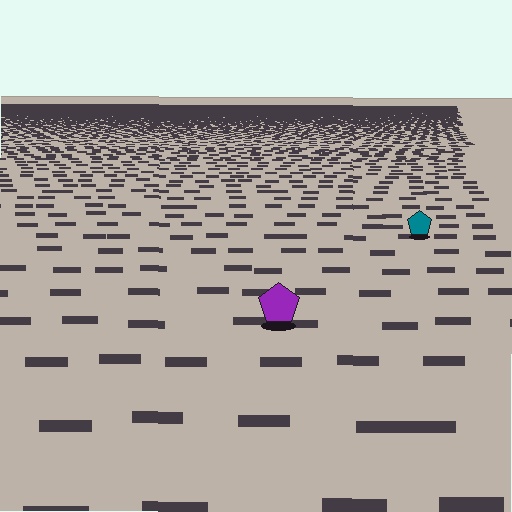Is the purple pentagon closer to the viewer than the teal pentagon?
Yes. The purple pentagon is closer — you can tell from the texture gradient: the ground texture is coarser near it.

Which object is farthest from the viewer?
The teal pentagon is farthest from the viewer. It appears smaller and the ground texture around it is denser.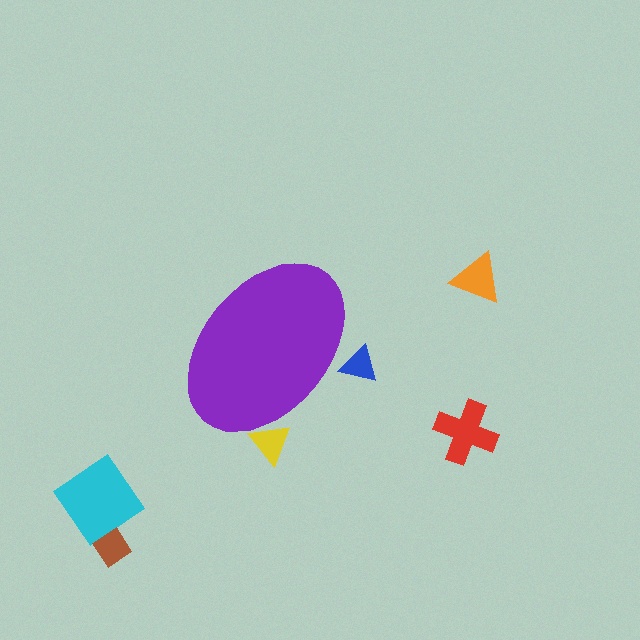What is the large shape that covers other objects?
A purple ellipse.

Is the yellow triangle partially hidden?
Yes, the yellow triangle is partially hidden behind the purple ellipse.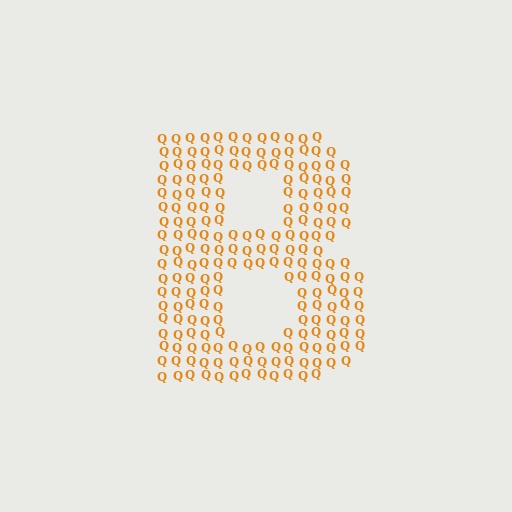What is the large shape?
The large shape is the letter B.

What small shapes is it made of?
It is made of small letter Q's.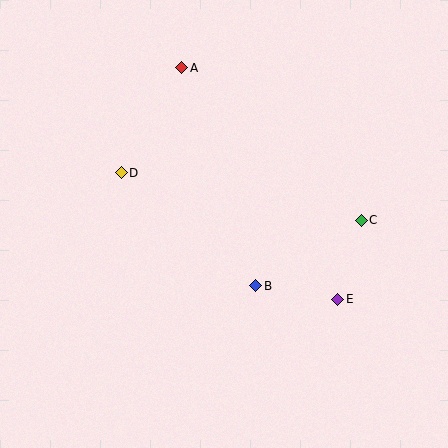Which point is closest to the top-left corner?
Point A is closest to the top-left corner.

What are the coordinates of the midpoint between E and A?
The midpoint between E and A is at (260, 184).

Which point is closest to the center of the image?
Point B at (256, 286) is closest to the center.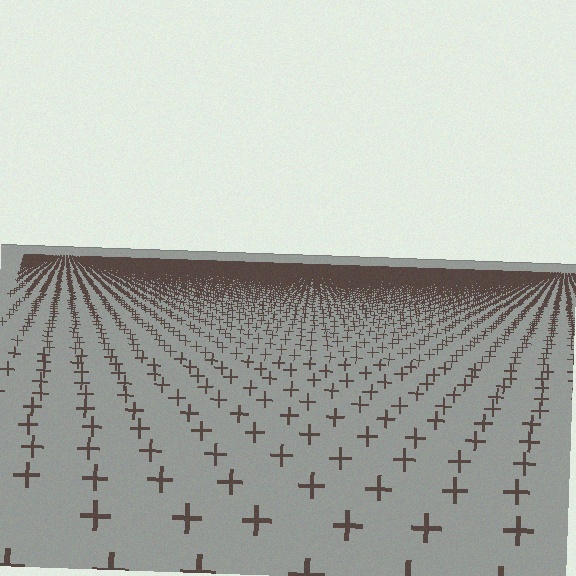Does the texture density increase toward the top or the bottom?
Density increases toward the top.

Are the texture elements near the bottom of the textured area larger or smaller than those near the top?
Larger. Near the bottom, elements are closer to the viewer and appear at a bigger on-screen size.